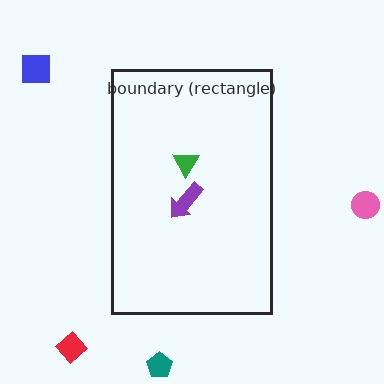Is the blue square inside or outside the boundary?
Outside.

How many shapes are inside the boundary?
2 inside, 4 outside.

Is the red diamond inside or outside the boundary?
Outside.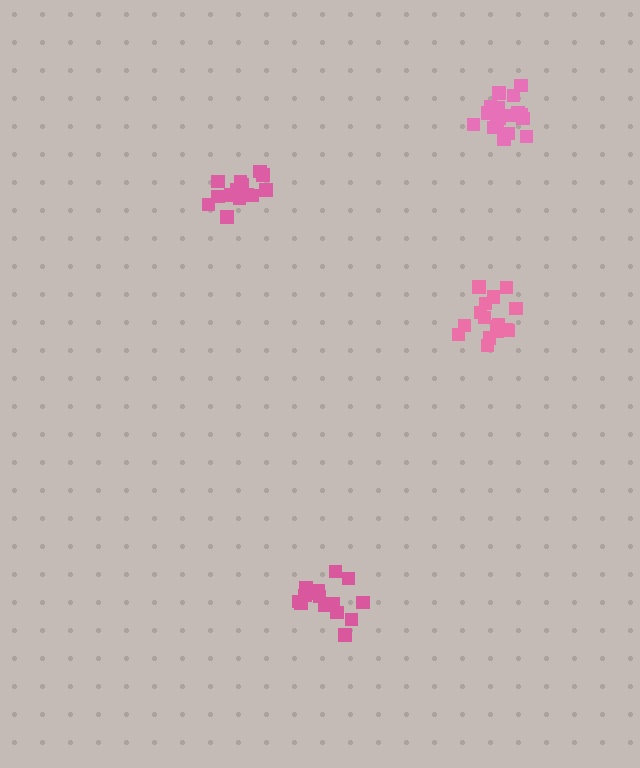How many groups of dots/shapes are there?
There are 4 groups.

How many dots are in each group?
Group 1: 16 dots, Group 2: 18 dots, Group 3: 14 dots, Group 4: 16 dots (64 total).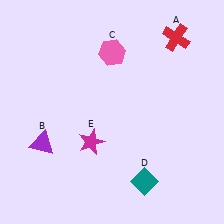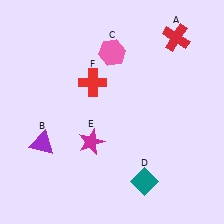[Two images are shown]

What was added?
A red cross (F) was added in Image 2.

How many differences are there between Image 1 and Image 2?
There is 1 difference between the two images.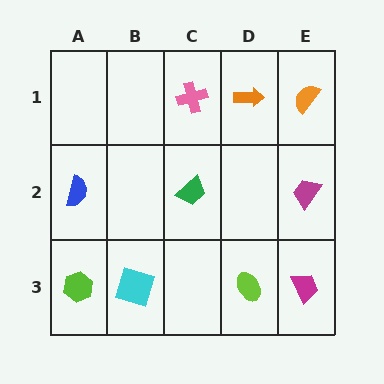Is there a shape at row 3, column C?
No, that cell is empty.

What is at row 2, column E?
A magenta trapezoid.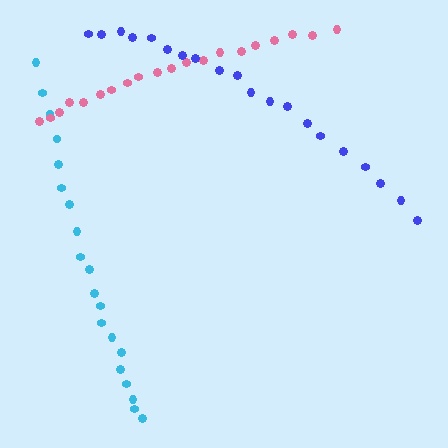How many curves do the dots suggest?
There are 3 distinct paths.